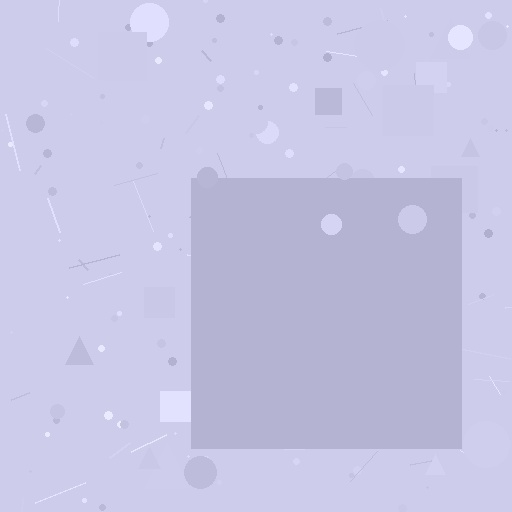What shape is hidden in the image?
A square is hidden in the image.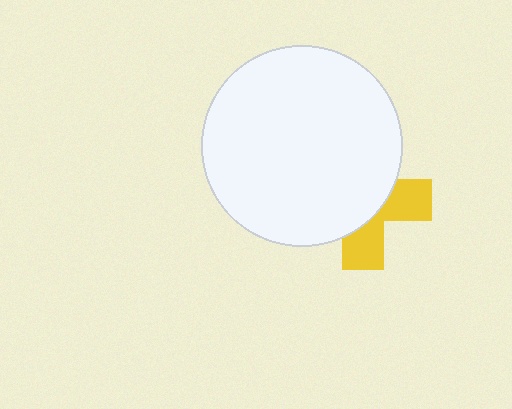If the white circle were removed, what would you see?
You would see the complete yellow cross.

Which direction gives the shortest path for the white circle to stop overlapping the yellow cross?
Moving toward the upper-left gives the shortest separation.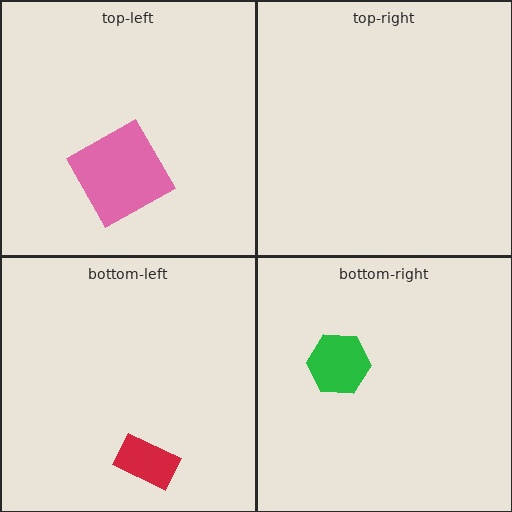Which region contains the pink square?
The top-left region.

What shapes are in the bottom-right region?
The green hexagon.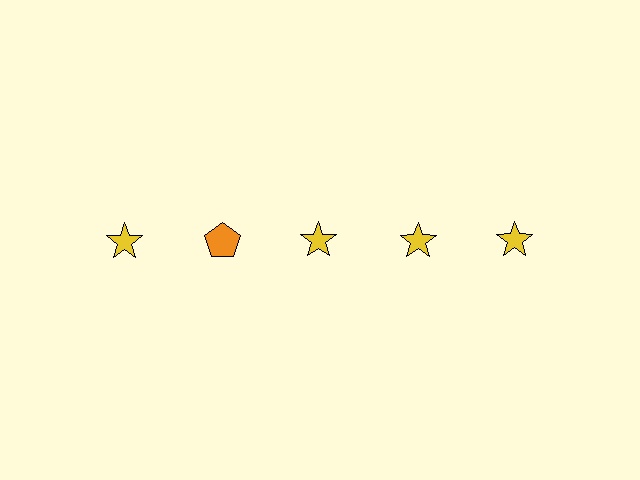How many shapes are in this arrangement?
There are 5 shapes arranged in a grid pattern.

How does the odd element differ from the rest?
It differs in both color (orange instead of yellow) and shape (pentagon instead of star).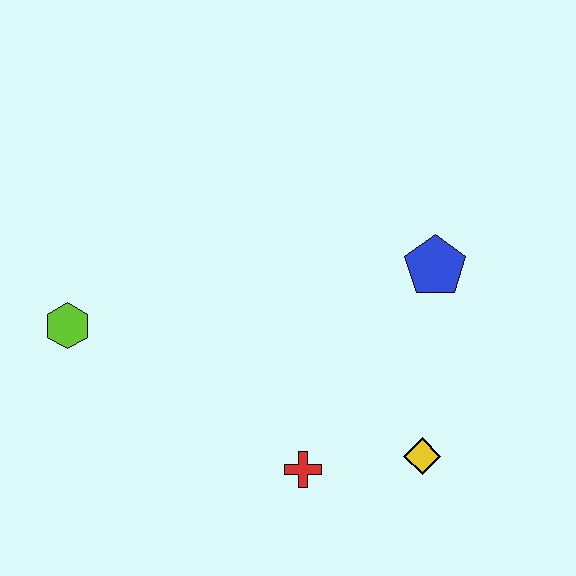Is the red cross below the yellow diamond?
Yes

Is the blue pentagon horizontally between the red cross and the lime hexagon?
No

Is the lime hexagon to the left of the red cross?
Yes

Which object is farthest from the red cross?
The lime hexagon is farthest from the red cross.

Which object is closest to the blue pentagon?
The yellow diamond is closest to the blue pentagon.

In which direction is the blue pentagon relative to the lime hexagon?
The blue pentagon is to the right of the lime hexagon.